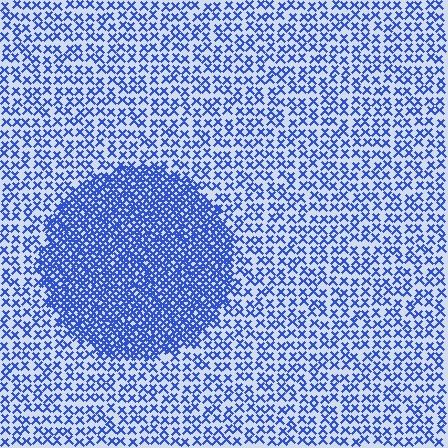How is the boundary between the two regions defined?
The boundary is defined by a change in element density (approximately 2.5x ratio). All elements are the same color, size, and shape.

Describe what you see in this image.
The image contains small blue elements arranged at two different densities. A circle-shaped region is visible where the elements are more densely packed than the surrounding area.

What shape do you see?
I see a circle.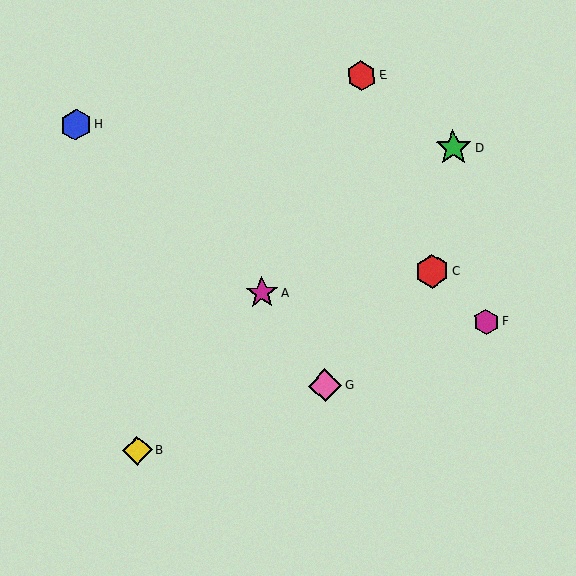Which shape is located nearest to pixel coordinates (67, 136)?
The blue hexagon (labeled H) at (76, 125) is nearest to that location.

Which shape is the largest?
The green star (labeled D) is the largest.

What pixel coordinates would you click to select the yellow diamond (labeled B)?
Click at (137, 450) to select the yellow diamond B.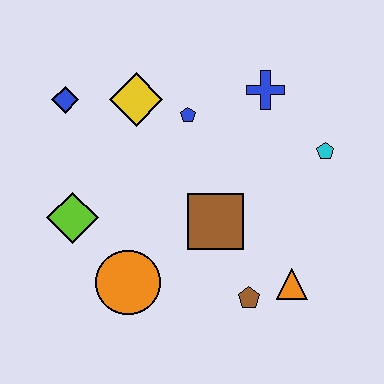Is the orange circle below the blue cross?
Yes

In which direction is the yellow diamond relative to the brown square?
The yellow diamond is above the brown square.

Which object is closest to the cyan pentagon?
The blue cross is closest to the cyan pentagon.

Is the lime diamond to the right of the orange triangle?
No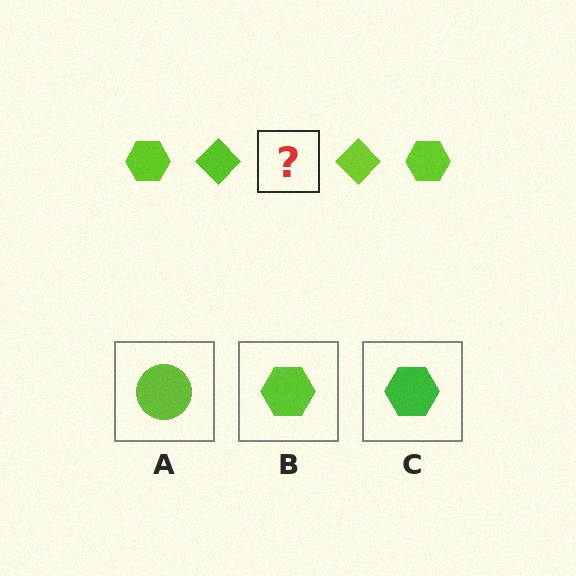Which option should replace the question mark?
Option B.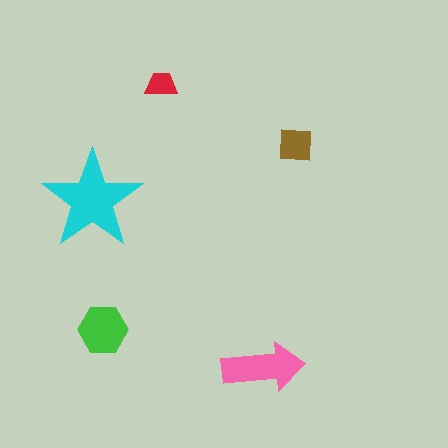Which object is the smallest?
The red trapezoid.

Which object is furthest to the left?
The cyan star is leftmost.